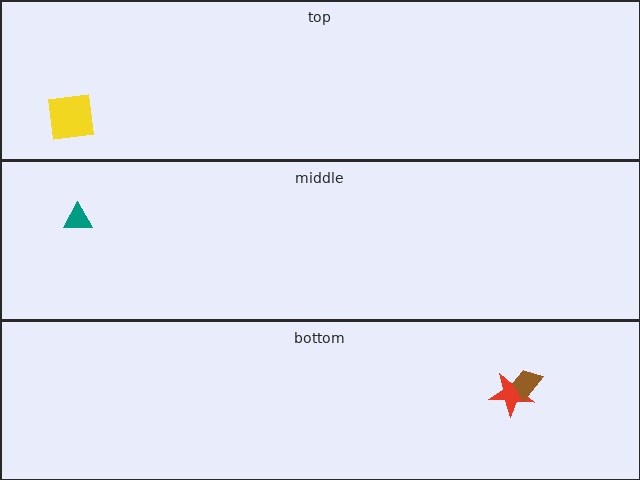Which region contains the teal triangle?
The middle region.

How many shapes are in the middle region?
1.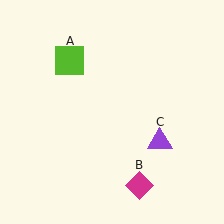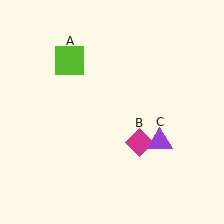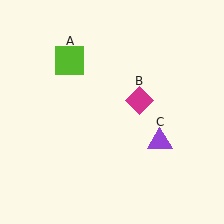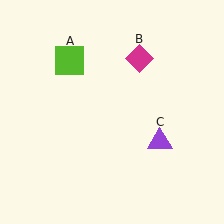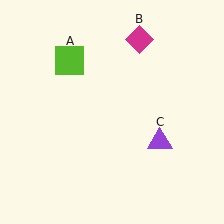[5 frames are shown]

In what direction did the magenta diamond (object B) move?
The magenta diamond (object B) moved up.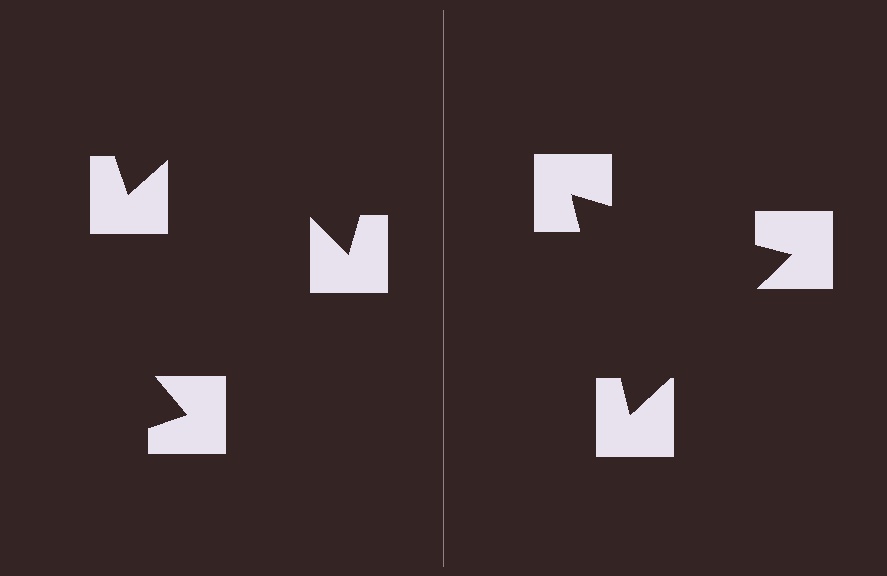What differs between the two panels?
The notched squares are positioned identically on both sides; only the wedge orientations differ. On the right they align to a triangle; on the left they are misaligned.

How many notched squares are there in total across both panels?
6 — 3 on each side.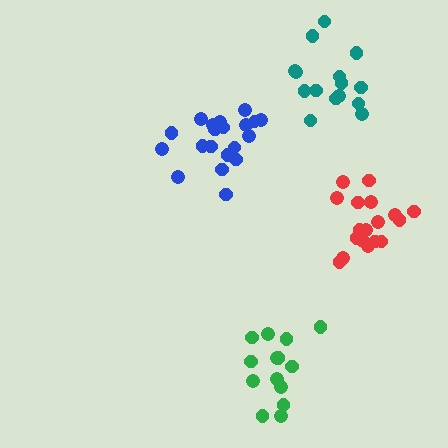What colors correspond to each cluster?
The clusters are colored: green, red, teal, blue.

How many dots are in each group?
Group 1: 14 dots, Group 2: 18 dots, Group 3: 15 dots, Group 4: 20 dots (67 total).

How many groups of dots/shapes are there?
There are 4 groups.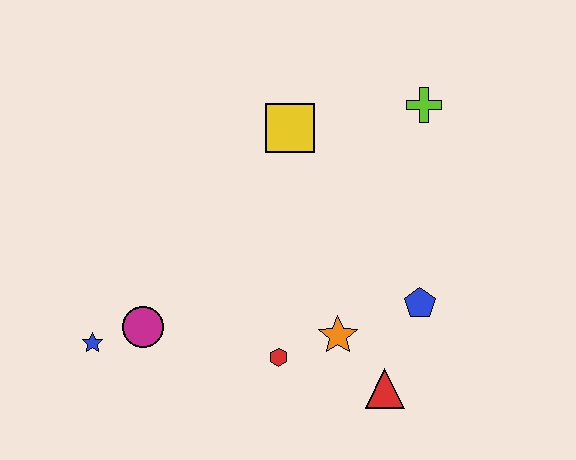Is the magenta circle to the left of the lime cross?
Yes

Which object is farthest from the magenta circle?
The lime cross is farthest from the magenta circle.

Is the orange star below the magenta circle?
Yes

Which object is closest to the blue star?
The magenta circle is closest to the blue star.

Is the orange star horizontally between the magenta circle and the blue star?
No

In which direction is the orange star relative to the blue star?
The orange star is to the right of the blue star.